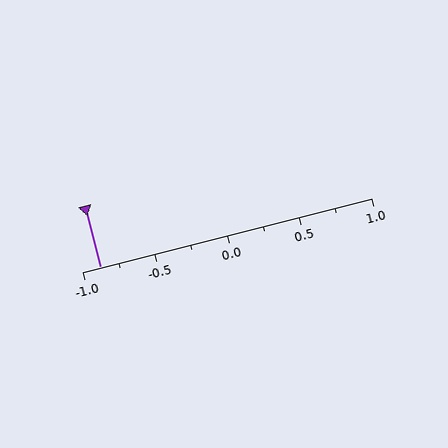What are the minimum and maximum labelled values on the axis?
The axis runs from -1.0 to 1.0.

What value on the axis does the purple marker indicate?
The marker indicates approximately -0.88.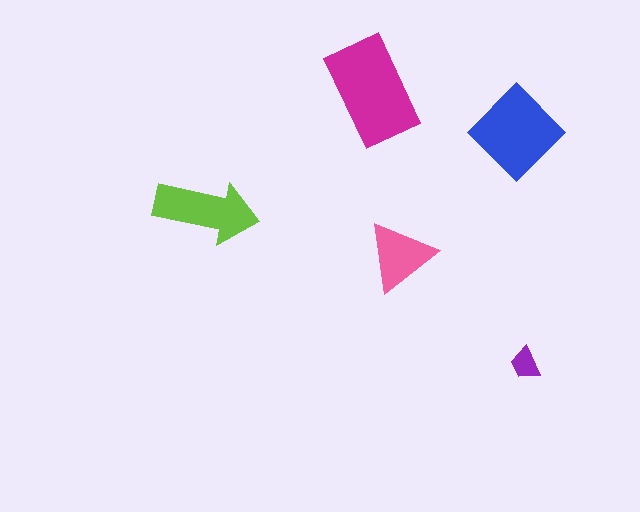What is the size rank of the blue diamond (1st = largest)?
2nd.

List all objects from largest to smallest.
The magenta rectangle, the blue diamond, the lime arrow, the pink triangle, the purple trapezoid.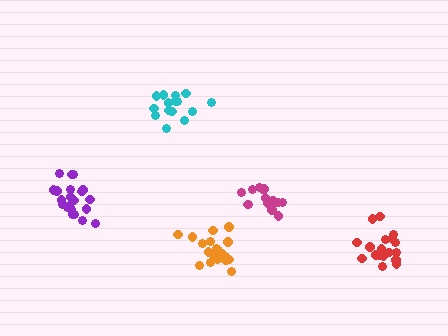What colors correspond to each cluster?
The clusters are colored: cyan, red, purple, magenta, orange.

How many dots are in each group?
Group 1: 15 dots, Group 2: 19 dots, Group 3: 21 dots, Group 4: 17 dots, Group 5: 21 dots (93 total).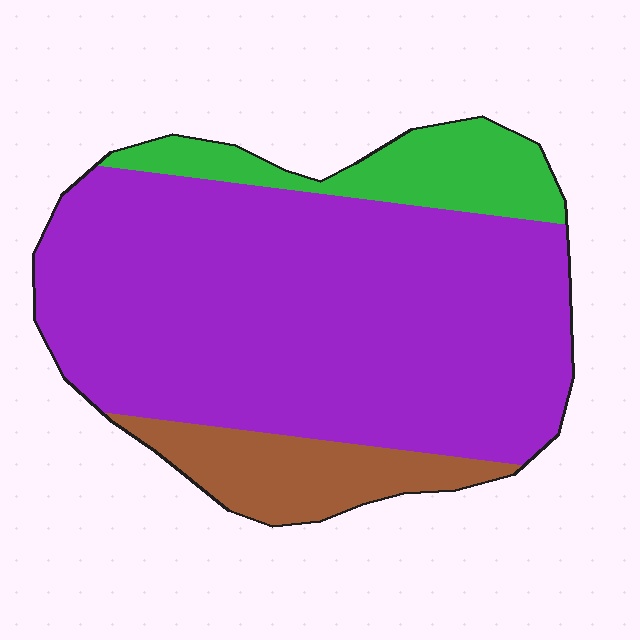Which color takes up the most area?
Purple, at roughly 75%.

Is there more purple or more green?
Purple.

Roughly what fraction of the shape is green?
Green takes up about one eighth (1/8) of the shape.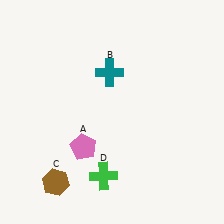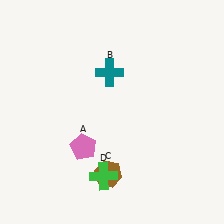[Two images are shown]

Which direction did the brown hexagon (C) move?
The brown hexagon (C) moved right.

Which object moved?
The brown hexagon (C) moved right.